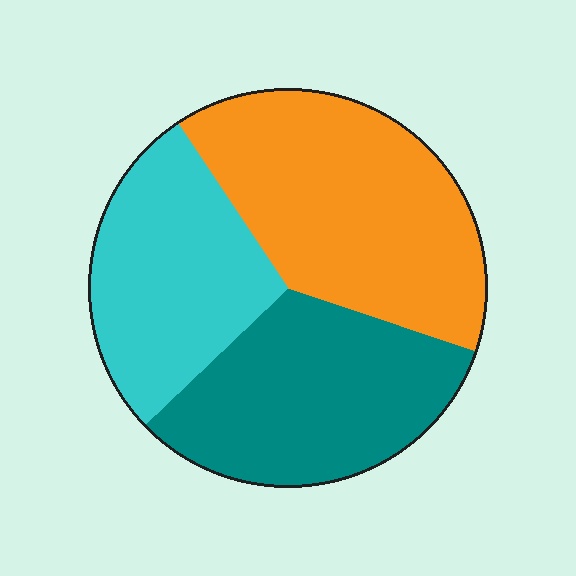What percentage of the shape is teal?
Teal covers around 35% of the shape.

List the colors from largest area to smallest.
From largest to smallest: orange, teal, cyan.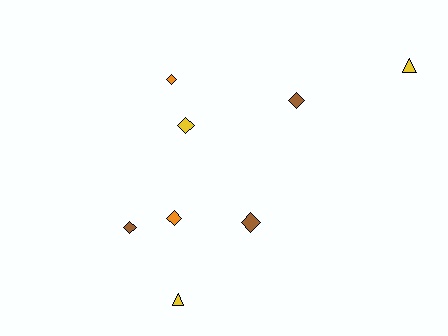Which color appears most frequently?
Brown, with 3 objects.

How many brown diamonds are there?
There are 3 brown diamonds.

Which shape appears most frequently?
Diamond, with 6 objects.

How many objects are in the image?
There are 8 objects.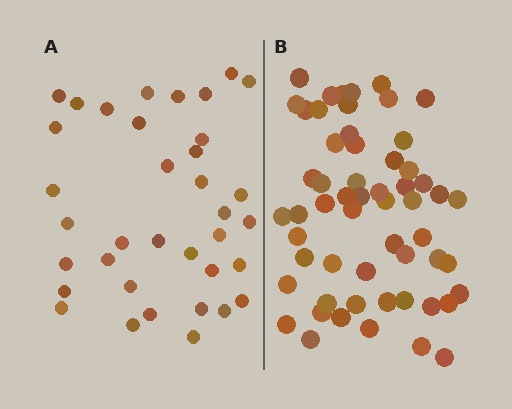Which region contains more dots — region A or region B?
Region B (the right region) has more dots.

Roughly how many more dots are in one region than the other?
Region B has approximately 20 more dots than region A.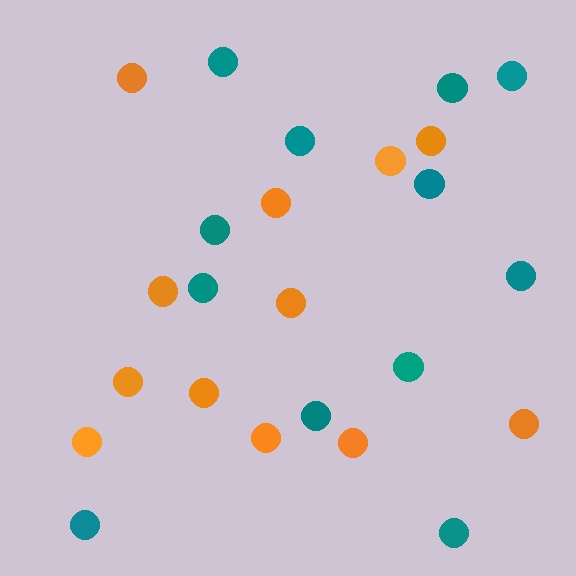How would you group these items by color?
There are 2 groups: one group of orange circles (12) and one group of teal circles (12).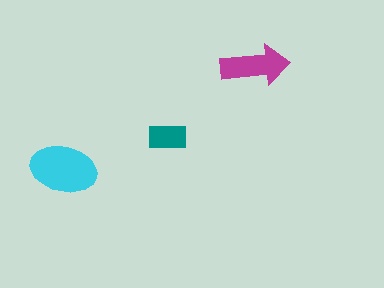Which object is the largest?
The cyan ellipse.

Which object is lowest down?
The cyan ellipse is bottommost.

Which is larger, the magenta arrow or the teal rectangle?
The magenta arrow.